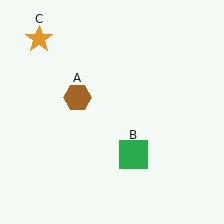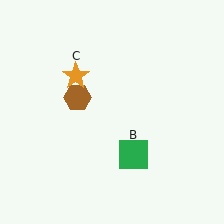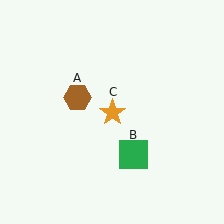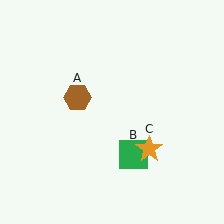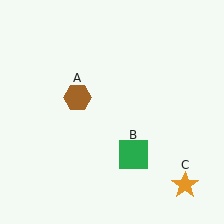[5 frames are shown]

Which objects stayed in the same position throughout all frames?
Brown hexagon (object A) and green square (object B) remained stationary.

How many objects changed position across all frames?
1 object changed position: orange star (object C).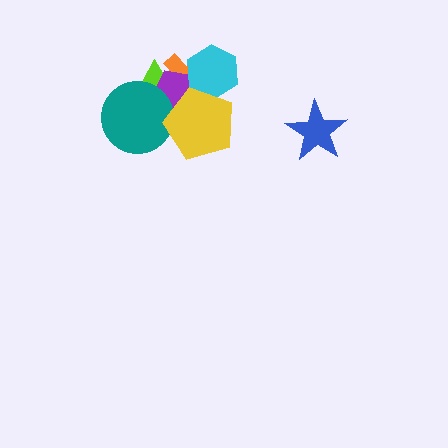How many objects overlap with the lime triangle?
4 objects overlap with the lime triangle.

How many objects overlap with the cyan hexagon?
3 objects overlap with the cyan hexagon.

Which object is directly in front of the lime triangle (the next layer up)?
The purple pentagon is directly in front of the lime triangle.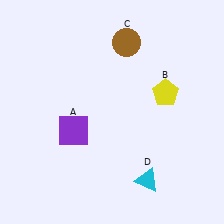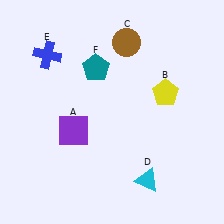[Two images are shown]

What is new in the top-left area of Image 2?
A blue cross (E) was added in the top-left area of Image 2.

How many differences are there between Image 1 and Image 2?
There are 2 differences between the two images.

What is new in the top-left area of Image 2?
A teal pentagon (F) was added in the top-left area of Image 2.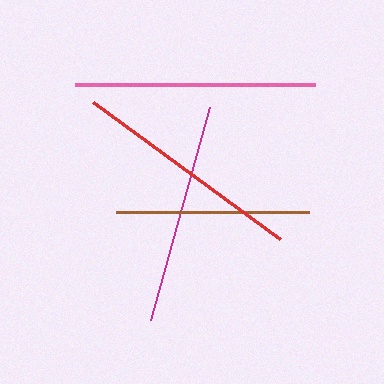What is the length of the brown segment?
The brown segment is approximately 193 pixels long.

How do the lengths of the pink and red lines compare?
The pink and red lines are approximately the same length.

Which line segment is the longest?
The pink line is the longest at approximately 240 pixels.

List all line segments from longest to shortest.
From longest to shortest: pink, red, magenta, brown.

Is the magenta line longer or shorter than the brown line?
The magenta line is longer than the brown line.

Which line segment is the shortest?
The brown line is the shortest at approximately 193 pixels.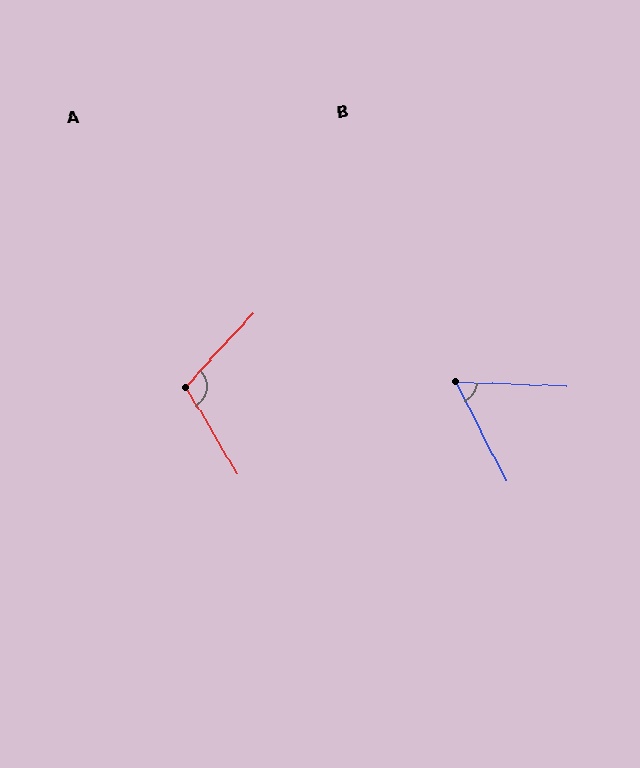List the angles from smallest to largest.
B (61°), A (107°).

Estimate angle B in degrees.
Approximately 61 degrees.